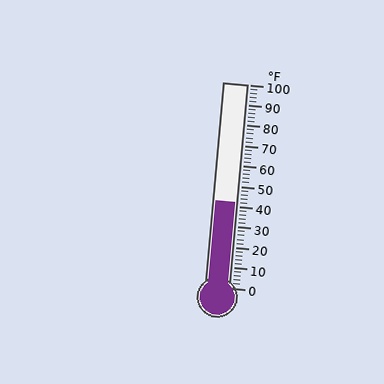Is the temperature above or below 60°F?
The temperature is below 60°F.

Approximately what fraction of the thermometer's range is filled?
The thermometer is filled to approximately 40% of its range.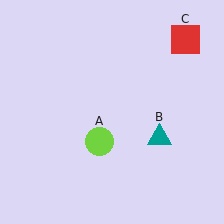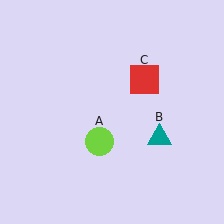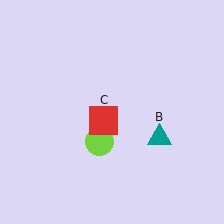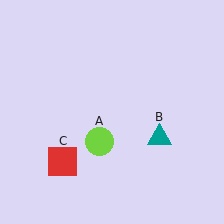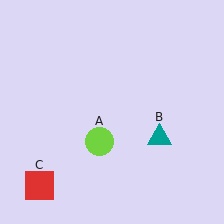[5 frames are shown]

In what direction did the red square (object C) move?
The red square (object C) moved down and to the left.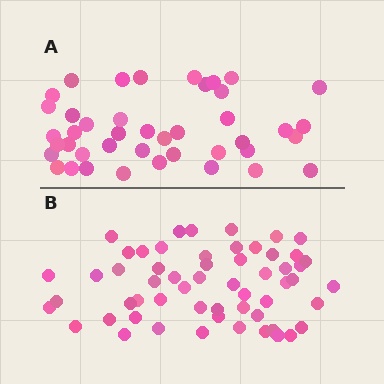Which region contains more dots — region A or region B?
Region B (the bottom region) has more dots.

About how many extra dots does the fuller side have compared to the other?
Region B has approximately 15 more dots than region A.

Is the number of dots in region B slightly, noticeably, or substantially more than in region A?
Region B has noticeably more, but not dramatically so. The ratio is roughly 1.4 to 1.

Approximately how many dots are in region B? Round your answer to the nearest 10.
About 60 dots. (The exact count is 57, which rounds to 60.)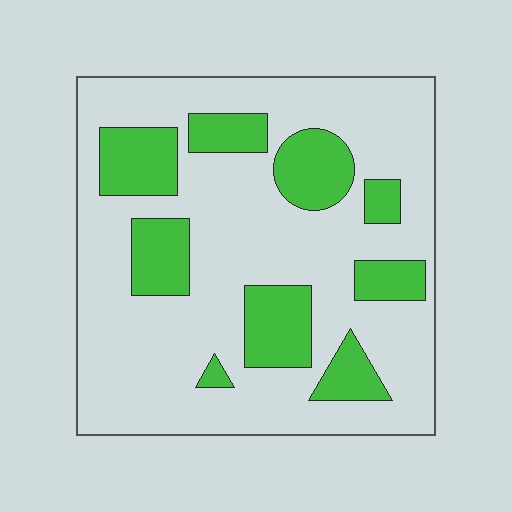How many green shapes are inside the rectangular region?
9.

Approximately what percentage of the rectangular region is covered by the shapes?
Approximately 25%.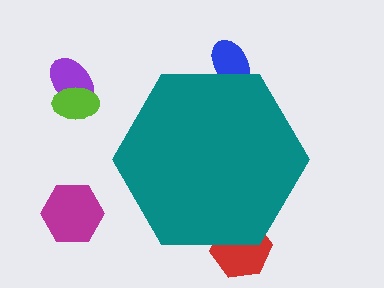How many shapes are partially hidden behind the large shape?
2 shapes are partially hidden.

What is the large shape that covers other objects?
A teal hexagon.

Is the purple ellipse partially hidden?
No, the purple ellipse is fully visible.